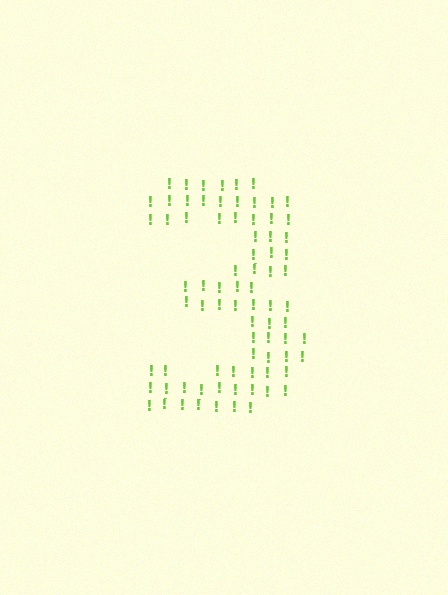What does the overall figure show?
The overall figure shows the digit 3.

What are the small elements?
The small elements are exclamation marks.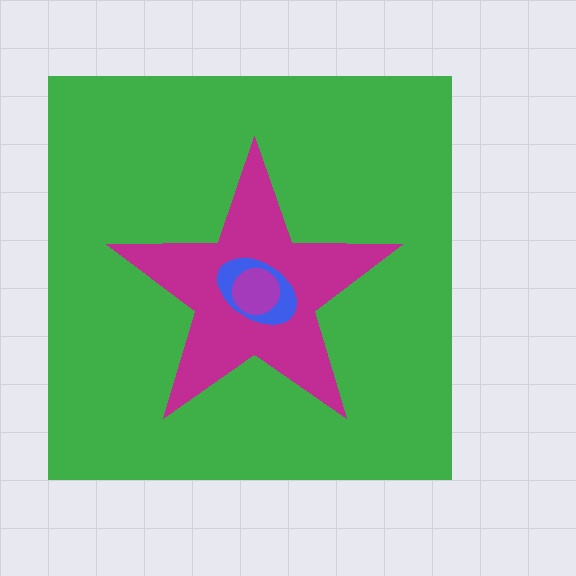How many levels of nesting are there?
4.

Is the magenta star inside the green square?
Yes.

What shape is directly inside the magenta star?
The blue ellipse.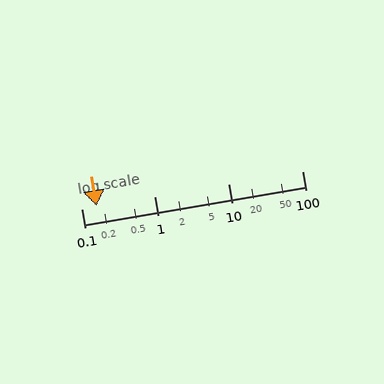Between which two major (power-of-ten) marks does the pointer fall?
The pointer is between 0.1 and 1.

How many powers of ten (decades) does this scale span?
The scale spans 3 decades, from 0.1 to 100.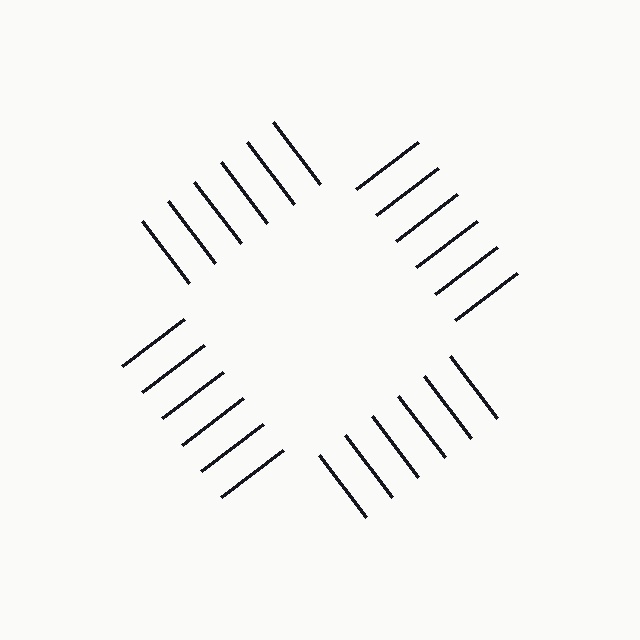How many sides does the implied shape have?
4 sides — the line-ends trace a square.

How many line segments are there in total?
24 — 6 along each of the 4 edges.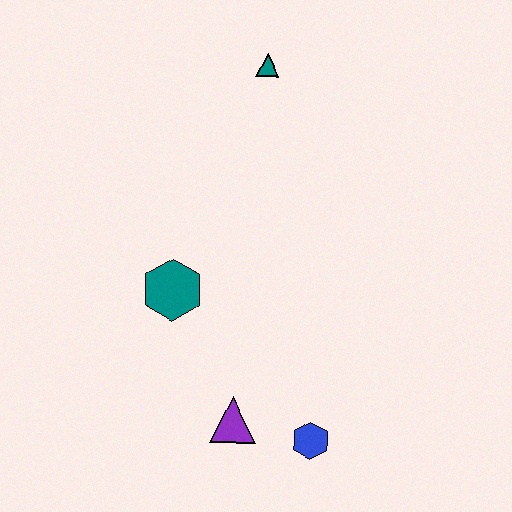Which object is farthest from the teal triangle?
The blue hexagon is farthest from the teal triangle.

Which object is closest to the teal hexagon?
The purple triangle is closest to the teal hexagon.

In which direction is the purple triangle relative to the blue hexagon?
The purple triangle is to the left of the blue hexagon.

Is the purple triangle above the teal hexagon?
No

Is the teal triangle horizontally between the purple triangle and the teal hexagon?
No